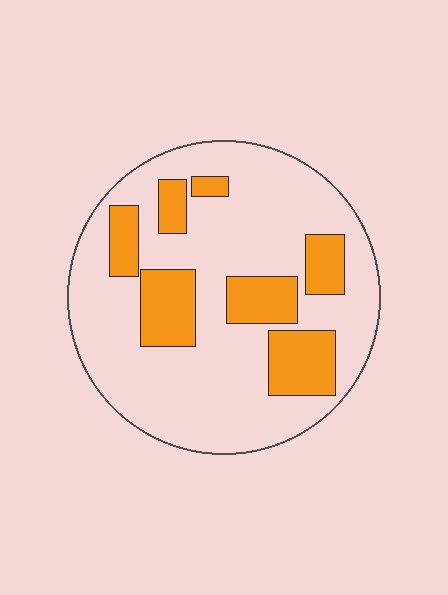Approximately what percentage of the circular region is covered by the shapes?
Approximately 25%.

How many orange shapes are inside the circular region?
7.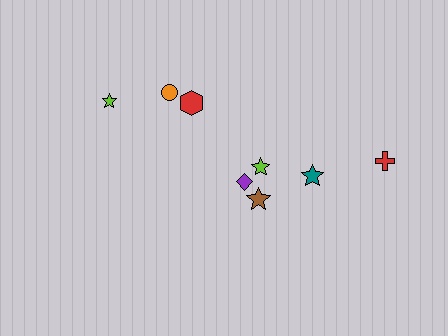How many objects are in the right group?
There are 5 objects.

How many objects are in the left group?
There are 3 objects.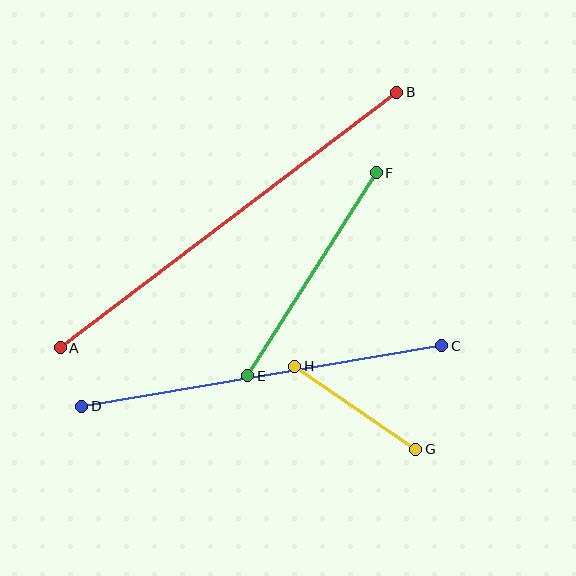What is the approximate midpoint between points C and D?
The midpoint is at approximately (262, 376) pixels.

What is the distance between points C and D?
The distance is approximately 365 pixels.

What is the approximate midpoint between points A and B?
The midpoint is at approximately (229, 220) pixels.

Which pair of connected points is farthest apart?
Points A and B are farthest apart.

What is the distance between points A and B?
The distance is approximately 423 pixels.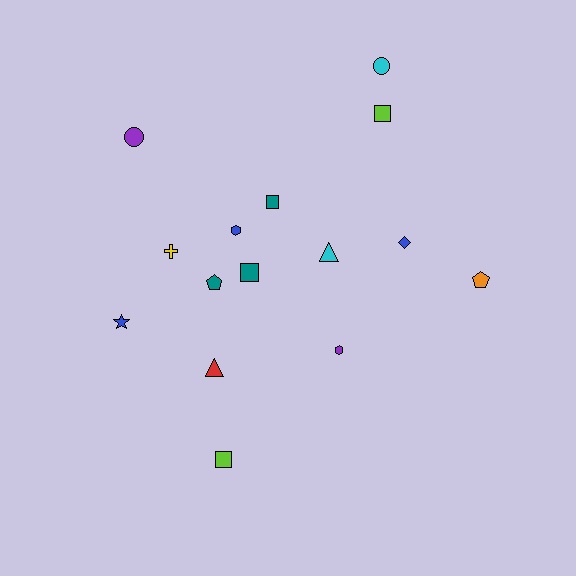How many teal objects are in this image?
There are 3 teal objects.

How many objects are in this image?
There are 15 objects.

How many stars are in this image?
There is 1 star.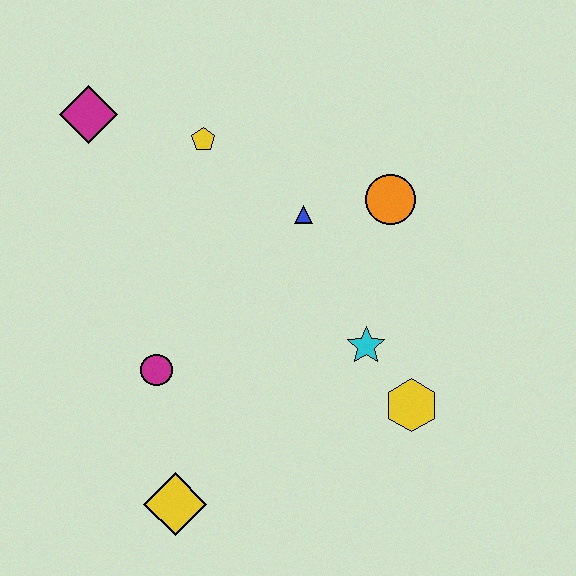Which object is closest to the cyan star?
The yellow hexagon is closest to the cyan star.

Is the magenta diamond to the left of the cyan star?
Yes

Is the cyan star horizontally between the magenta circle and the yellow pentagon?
No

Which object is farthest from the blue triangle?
The yellow diamond is farthest from the blue triangle.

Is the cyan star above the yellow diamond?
Yes